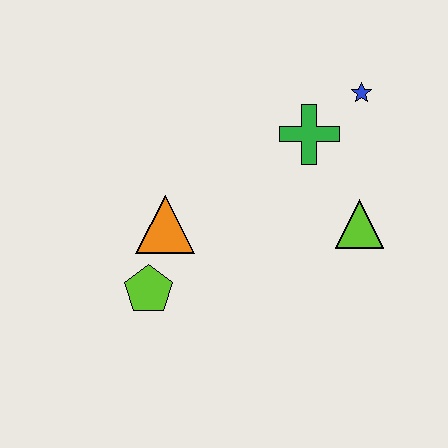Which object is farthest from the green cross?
The lime pentagon is farthest from the green cross.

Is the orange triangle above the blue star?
No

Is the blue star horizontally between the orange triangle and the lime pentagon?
No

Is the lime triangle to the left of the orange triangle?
No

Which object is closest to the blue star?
The green cross is closest to the blue star.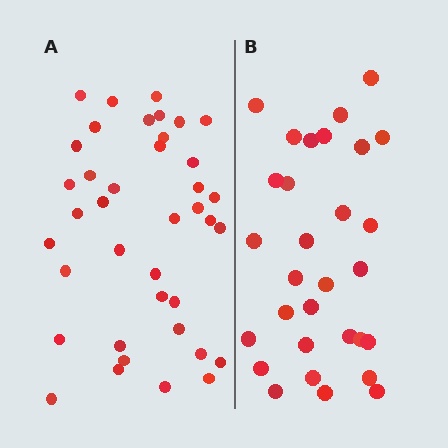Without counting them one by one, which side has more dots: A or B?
Region A (the left region) has more dots.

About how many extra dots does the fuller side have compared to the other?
Region A has roughly 8 or so more dots than region B.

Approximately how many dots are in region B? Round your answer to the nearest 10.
About 30 dots.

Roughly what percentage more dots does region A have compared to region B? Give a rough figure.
About 30% more.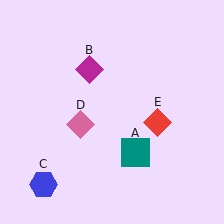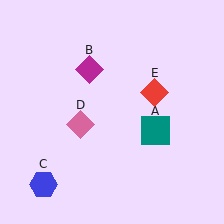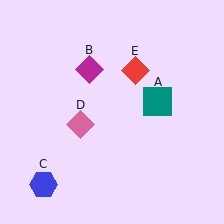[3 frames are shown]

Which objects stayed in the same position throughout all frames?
Magenta diamond (object B) and blue hexagon (object C) and pink diamond (object D) remained stationary.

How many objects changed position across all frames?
2 objects changed position: teal square (object A), red diamond (object E).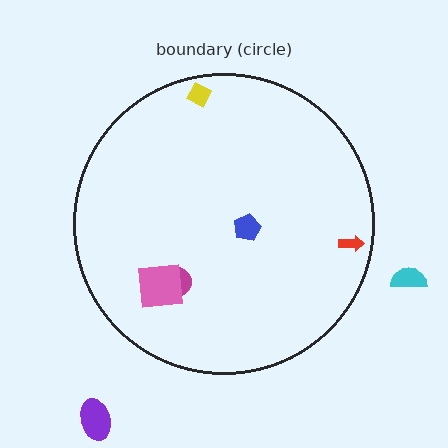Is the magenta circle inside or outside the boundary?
Inside.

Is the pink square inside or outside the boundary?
Inside.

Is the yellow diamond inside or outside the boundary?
Inside.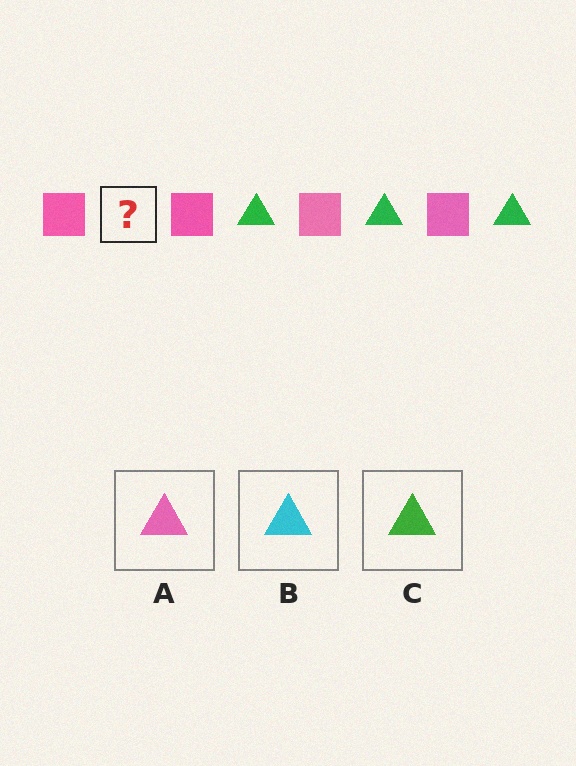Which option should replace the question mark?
Option C.